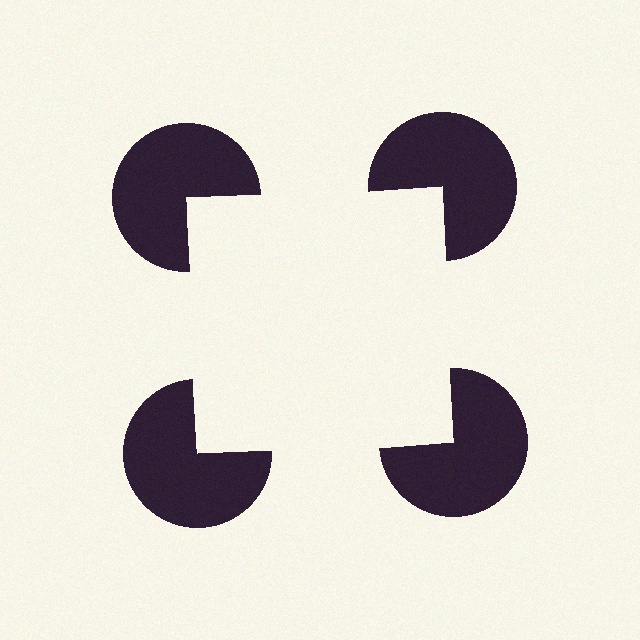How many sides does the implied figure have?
4 sides.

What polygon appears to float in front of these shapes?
An illusory square — its edges are inferred from the aligned wedge cuts in the pac-man discs, not physically drawn.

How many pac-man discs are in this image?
There are 4 — one at each vertex of the illusory square.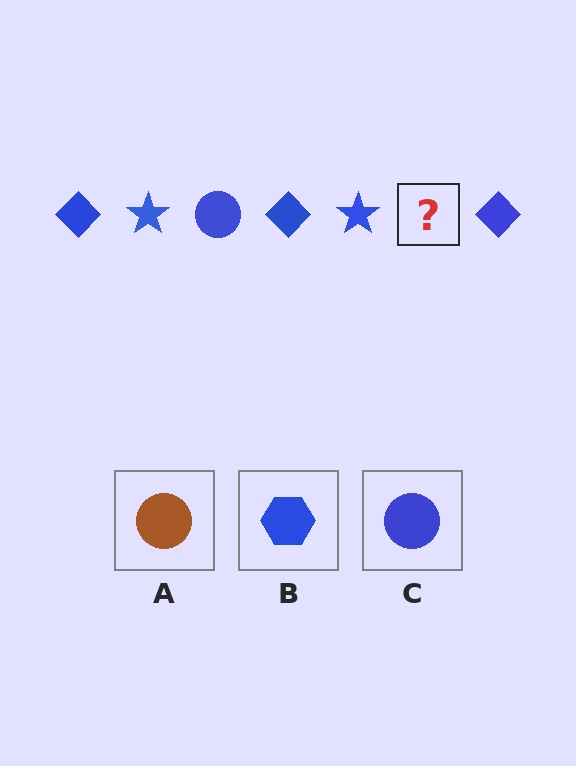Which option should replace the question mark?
Option C.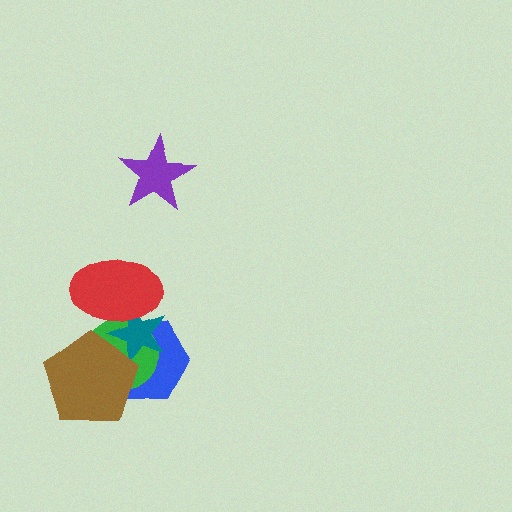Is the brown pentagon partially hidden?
No, no other shape covers it.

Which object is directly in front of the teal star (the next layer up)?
The brown pentagon is directly in front of the teal star.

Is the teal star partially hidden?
Yes, it is partially covered by another shape.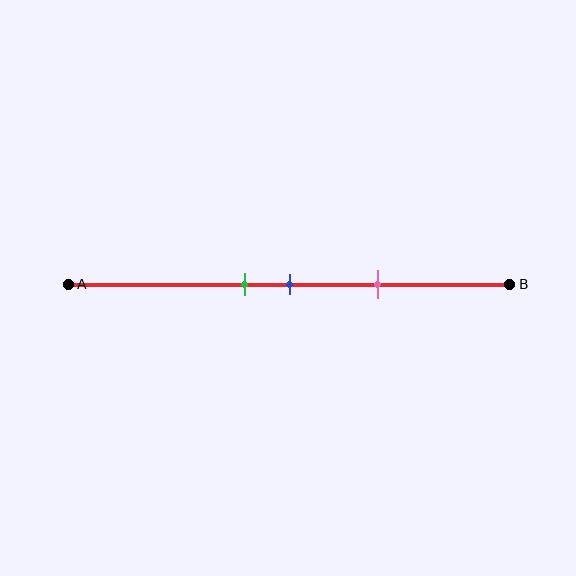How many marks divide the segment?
There are 3 marks dividing the segment.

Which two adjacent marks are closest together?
The green and blue marks are the closest adjacent pair.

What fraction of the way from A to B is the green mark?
The green mark is approximately 40% (0.4) of the way from A to B.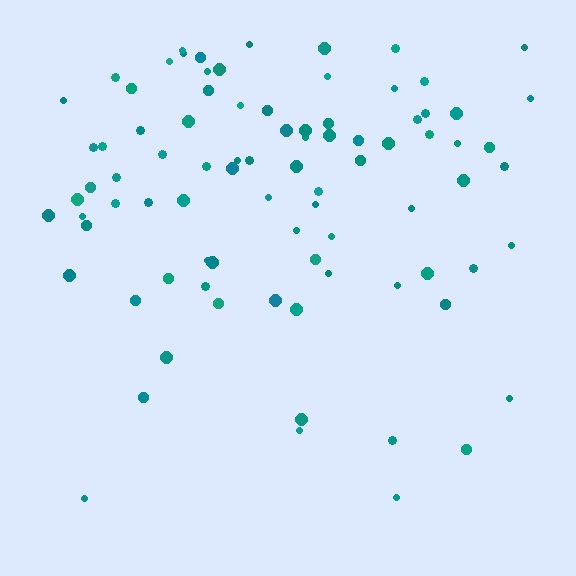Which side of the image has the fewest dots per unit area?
The bottom.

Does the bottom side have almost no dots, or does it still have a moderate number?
Still a moderate number, just noticeably fewer than the top.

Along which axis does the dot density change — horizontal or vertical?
Vertical.